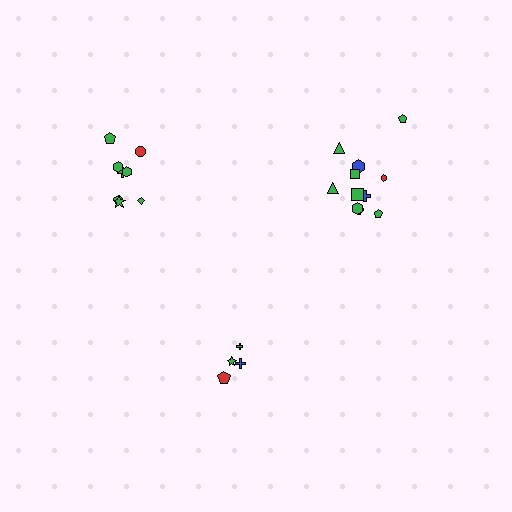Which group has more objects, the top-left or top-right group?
The top-right group.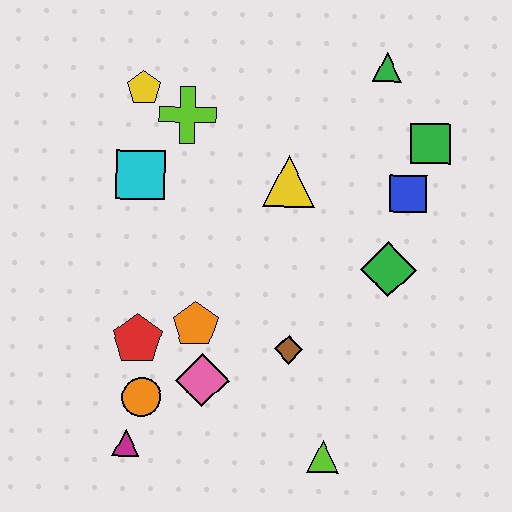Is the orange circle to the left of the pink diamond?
Yes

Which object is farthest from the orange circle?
The green triangle is farthest from the orange circle.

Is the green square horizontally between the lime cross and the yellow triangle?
No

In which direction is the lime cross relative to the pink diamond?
The lime cross is above the pink diamond.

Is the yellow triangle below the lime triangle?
No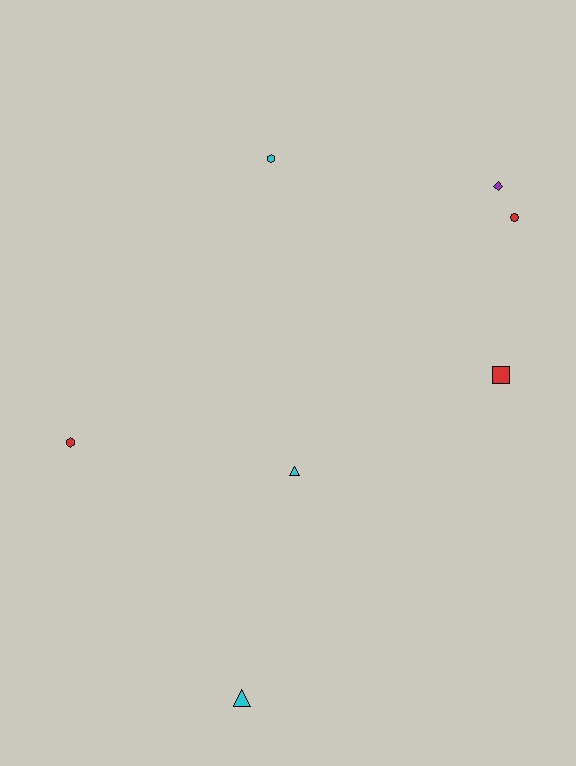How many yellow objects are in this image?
There are no yellow objects.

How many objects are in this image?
There are 7 objects.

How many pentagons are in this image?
There are no pentagons.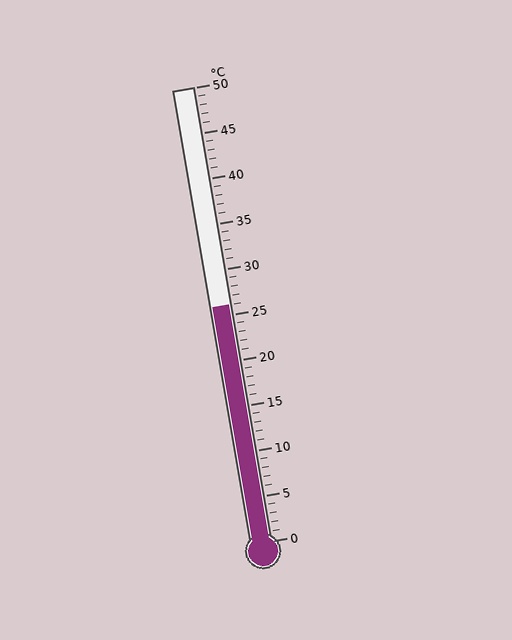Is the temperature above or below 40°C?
The temperature is below 40°C.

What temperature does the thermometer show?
The thermometer shows approximately 26°C.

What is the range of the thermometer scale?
The thermometer scale ranges from 0°C to 50°C.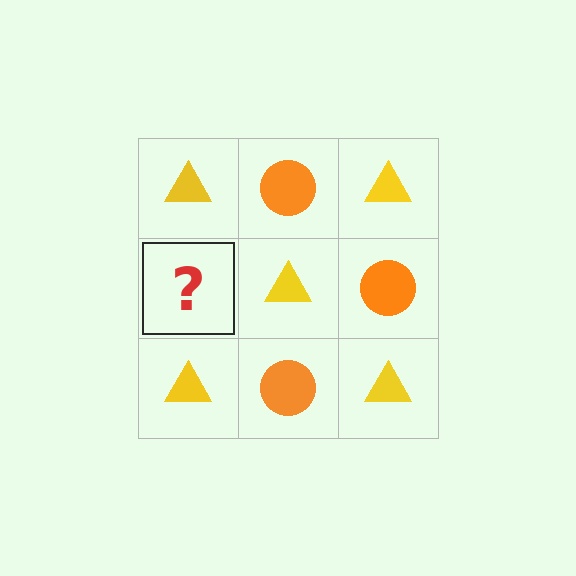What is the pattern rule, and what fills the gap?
The rule is that it alternates yellow triangle and orange circle in a checkerboard pattern. The gap should be filled with an orange circle.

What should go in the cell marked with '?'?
The missing cell should contain an orange circle.